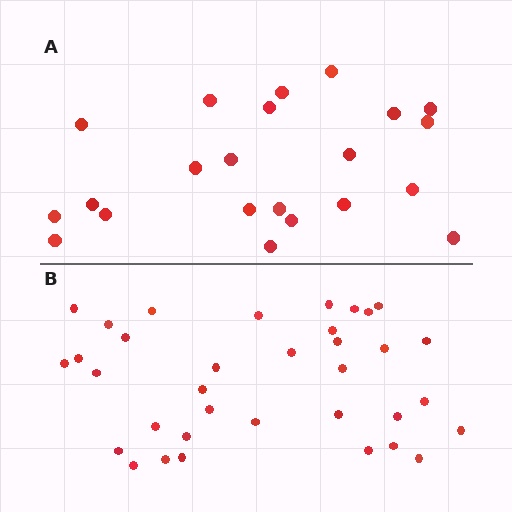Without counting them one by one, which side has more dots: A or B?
Region B (the bottom region) has more dots.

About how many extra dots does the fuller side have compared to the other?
Region B has approximately 15 more dots than region A.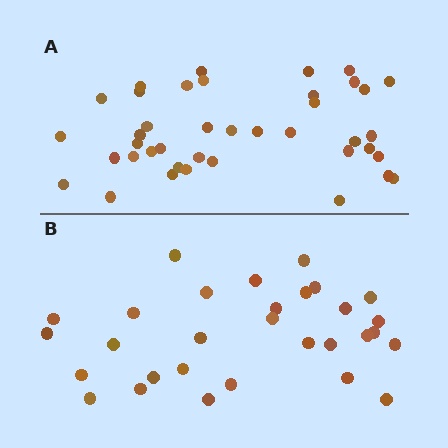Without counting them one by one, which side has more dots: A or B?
Region A (the top region) has more dots.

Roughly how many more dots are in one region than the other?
Region A has roughly 10 or so more dots than region B.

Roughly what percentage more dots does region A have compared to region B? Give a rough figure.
About 35% more.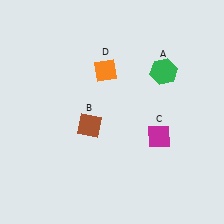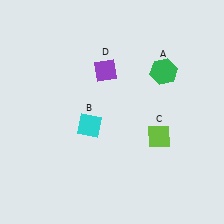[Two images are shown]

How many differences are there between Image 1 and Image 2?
There are 3 differences between the two images.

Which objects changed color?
B changed from brown to cyan. C changed from magenta to lime. D changed from orange to purple.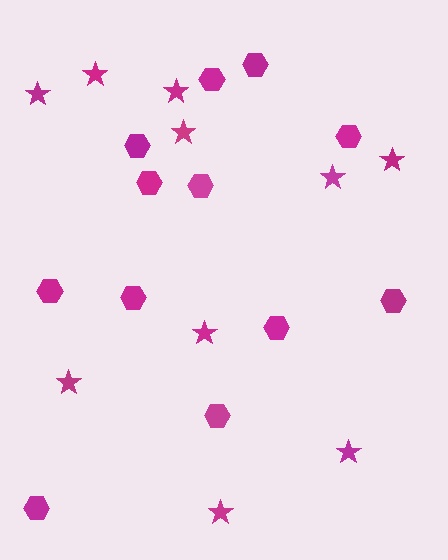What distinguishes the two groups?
There are 2 groups: one group of stars (10) and one group of hexagons (12).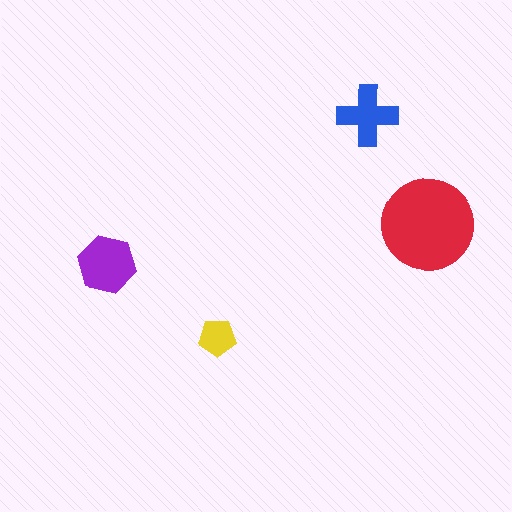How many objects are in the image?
There are 4 objects in the image.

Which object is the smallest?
The yellow pentagon.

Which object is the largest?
The red circle.